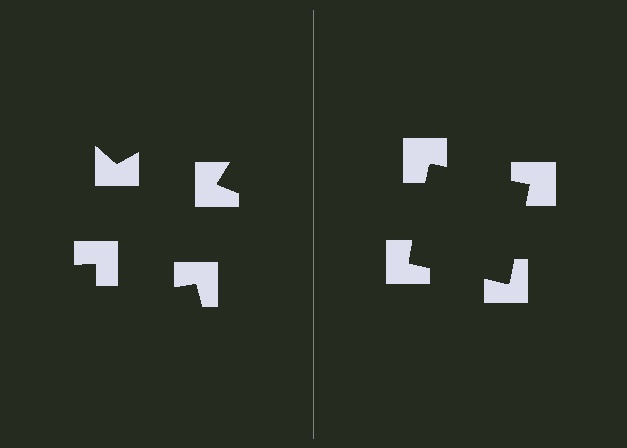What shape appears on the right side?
An illusory square.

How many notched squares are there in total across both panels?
8 — 4 on each side.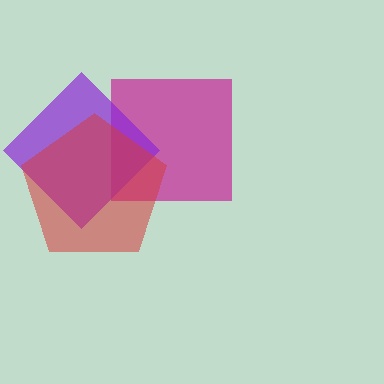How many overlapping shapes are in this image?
There are 3 overlapping shapes in the image.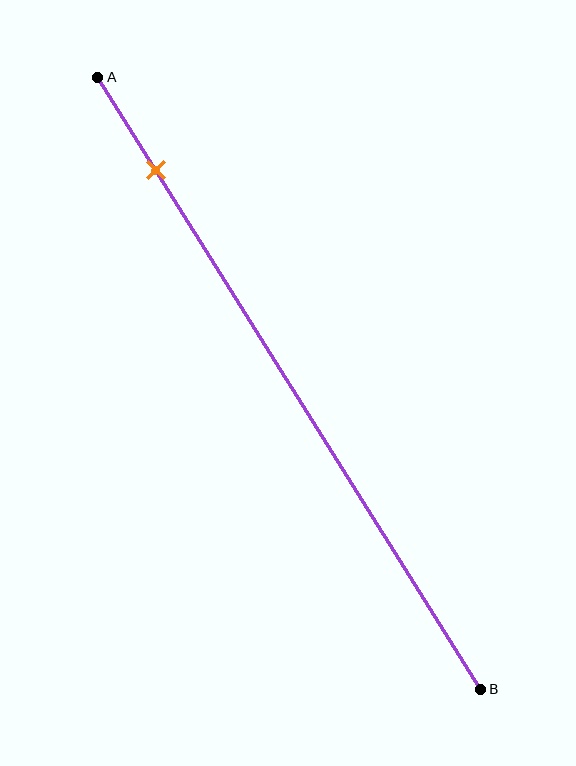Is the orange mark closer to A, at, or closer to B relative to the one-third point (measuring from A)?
The orange mark is closer to point A than the one-third point of segment AB.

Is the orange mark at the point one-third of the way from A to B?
No, the mark is at about 15% from A, not at the 33% one-third point.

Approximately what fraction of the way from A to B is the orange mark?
The orange mark is approximately 15% of the way from A to B.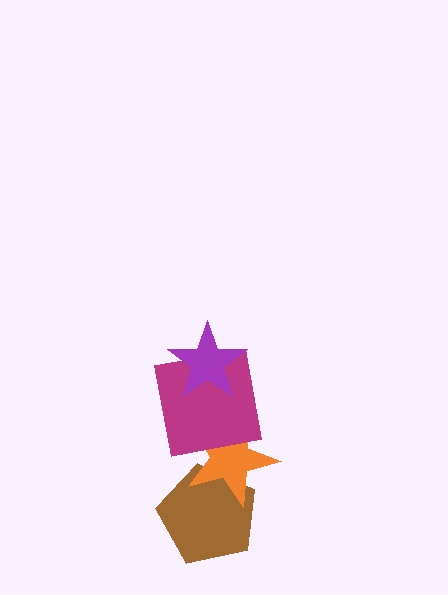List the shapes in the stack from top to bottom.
From top to bottom: the purple star, the magenta square, the orange star, the brown pentagon.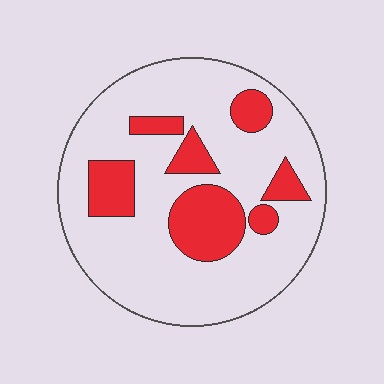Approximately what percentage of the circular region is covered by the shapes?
Approximately 25%.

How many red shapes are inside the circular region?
7.